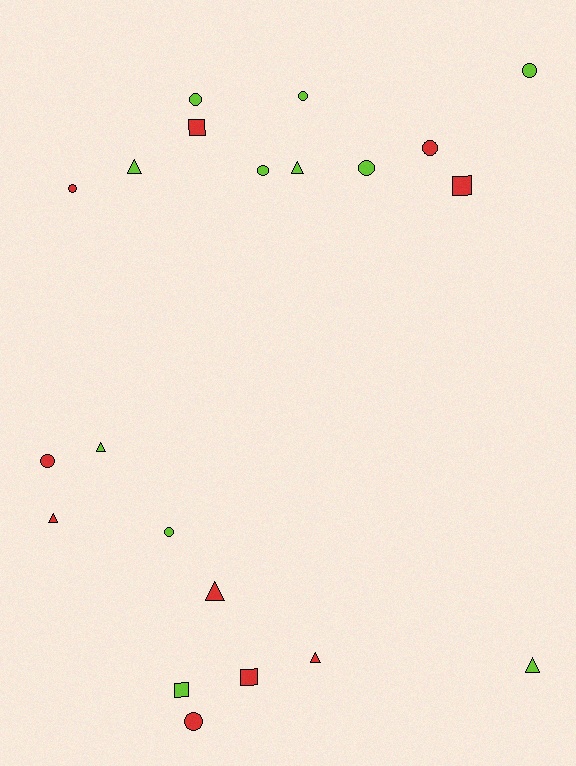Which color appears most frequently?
Lime, with 11 objects.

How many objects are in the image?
There are 21 objects.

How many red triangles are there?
There are 3 red triangles.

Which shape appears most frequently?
Circle, with 10 objects.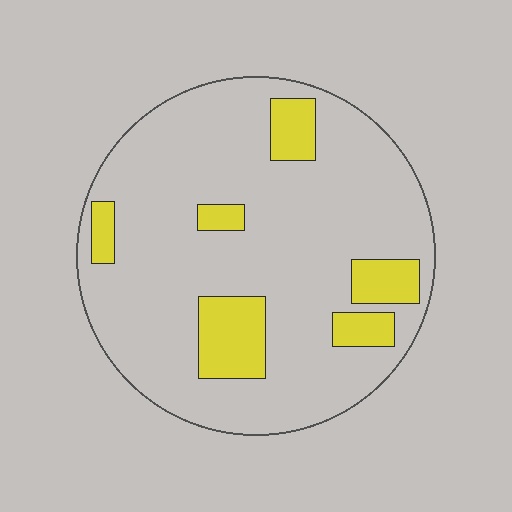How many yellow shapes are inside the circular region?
6.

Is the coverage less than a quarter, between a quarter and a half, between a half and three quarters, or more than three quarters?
Less than a quarter.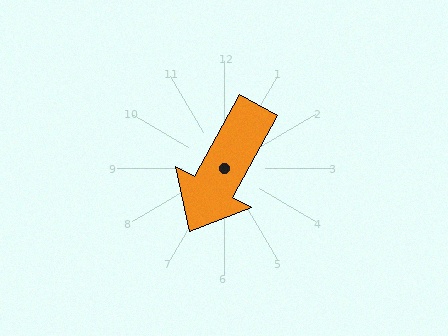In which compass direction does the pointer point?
Southwest.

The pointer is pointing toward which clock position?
Roughly 7 o'clock.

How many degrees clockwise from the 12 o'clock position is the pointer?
Approximately 209 degrees.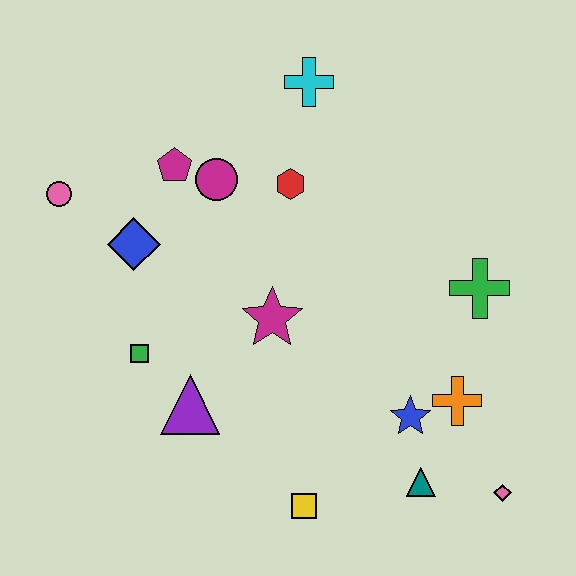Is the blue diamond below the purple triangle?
No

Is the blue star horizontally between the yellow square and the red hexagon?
No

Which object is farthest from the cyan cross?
The pink diamond is farthest from the cyan cross.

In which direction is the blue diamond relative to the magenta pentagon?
The blue diamond is below the magenta pentagon.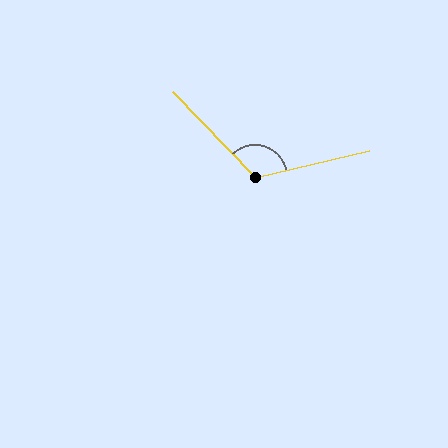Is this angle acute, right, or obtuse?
It is obtuse.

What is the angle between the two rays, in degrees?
Approximately 121 degrees.